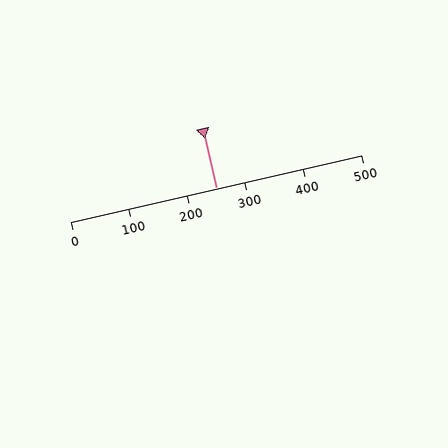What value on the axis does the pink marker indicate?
The marker indicates approximately 250.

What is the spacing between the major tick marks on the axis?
The major ticks are spaced 100 apart.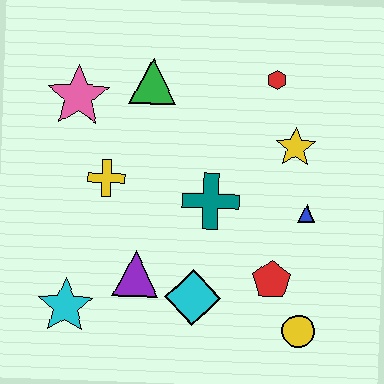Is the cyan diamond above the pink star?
No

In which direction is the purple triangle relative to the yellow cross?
The purple triangle is below the yellow cross.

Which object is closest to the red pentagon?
The yellow circle is closest to the red pentagon.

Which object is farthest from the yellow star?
The cyan star is farthest from the yellow star.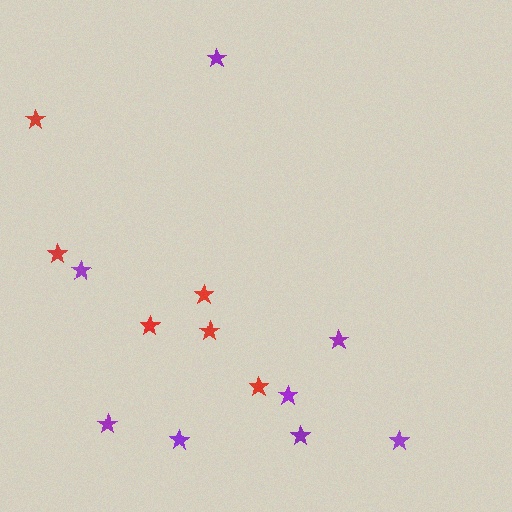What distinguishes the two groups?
There are 2 groups: one group of red stars (6) and one group of purple stars (8).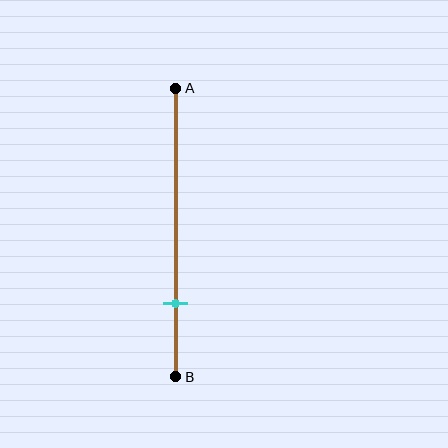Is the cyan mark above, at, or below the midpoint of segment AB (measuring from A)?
The cyan mark is below the midpoint of segment AB.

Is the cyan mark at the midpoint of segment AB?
No, the mark is at about 75% from A, not at the 50% midpoint.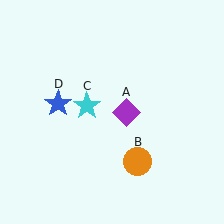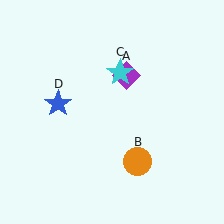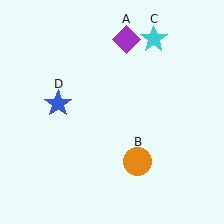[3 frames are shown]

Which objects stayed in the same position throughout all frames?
Orange circle (object B) and blue star (object D) remained stationary.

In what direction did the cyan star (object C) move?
The cyan star (object C) moved up and to the right.